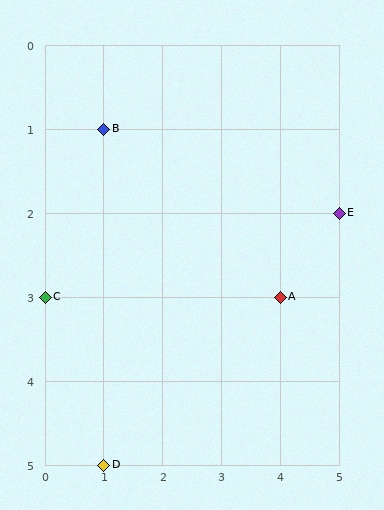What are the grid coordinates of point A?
Point A is at grid coordinates (4, 3).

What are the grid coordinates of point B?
Point B is at grid coordinates (1, 1).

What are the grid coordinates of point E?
Point E is at grid coordinates (5, 2).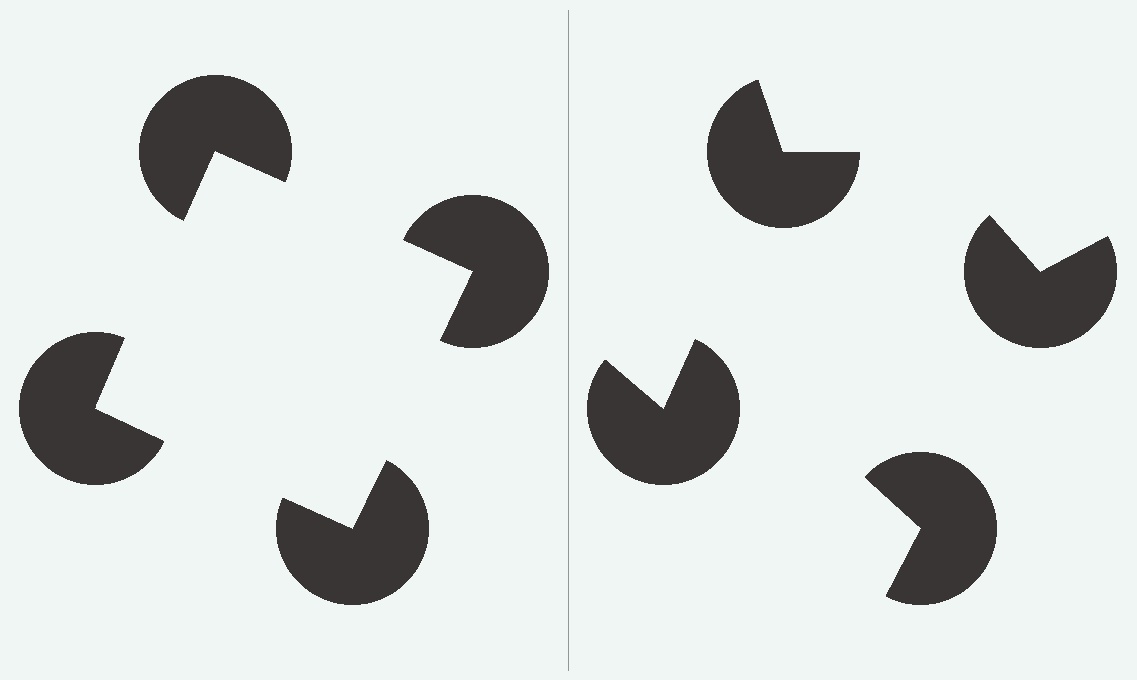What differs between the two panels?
The pac-man discs are positioned identically on both sides; only the wedge orientations differ. On the left they align to a square; on the right they are misaligned.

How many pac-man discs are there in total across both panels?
8 — 4 on each side.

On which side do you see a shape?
An illusory square appears on the left side. On the right side the wedge cuts are rotated, so no coherent shape forms.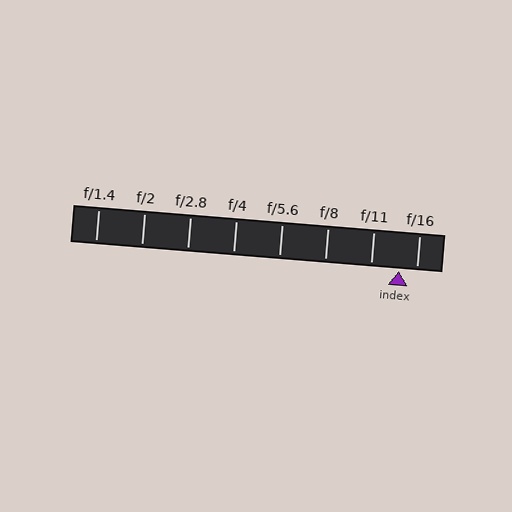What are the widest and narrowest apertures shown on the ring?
The widest aperture shown is f/1.4 and the narrowest is f/16.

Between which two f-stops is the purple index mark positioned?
The index mark is between f/11 and f/16.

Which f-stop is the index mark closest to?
The index mark is closest to f/16.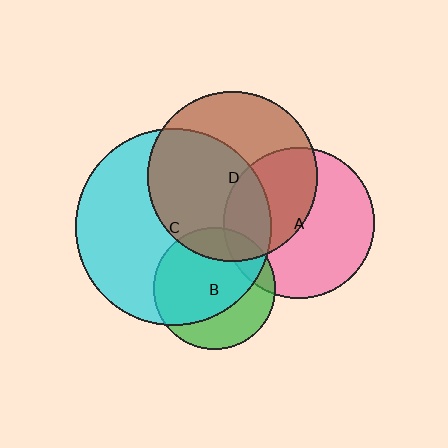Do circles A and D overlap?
Yes.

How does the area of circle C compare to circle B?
Approximately 2.6 times.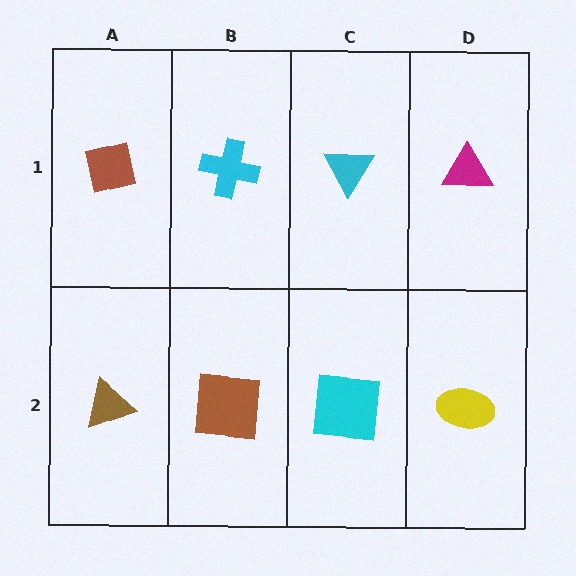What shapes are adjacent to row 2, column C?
A cyan triangle (row 1, column C), a brown square (row 2, column B), a yellow ellipse (row 2, column D).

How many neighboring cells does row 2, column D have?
2.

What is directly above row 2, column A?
A brown square.